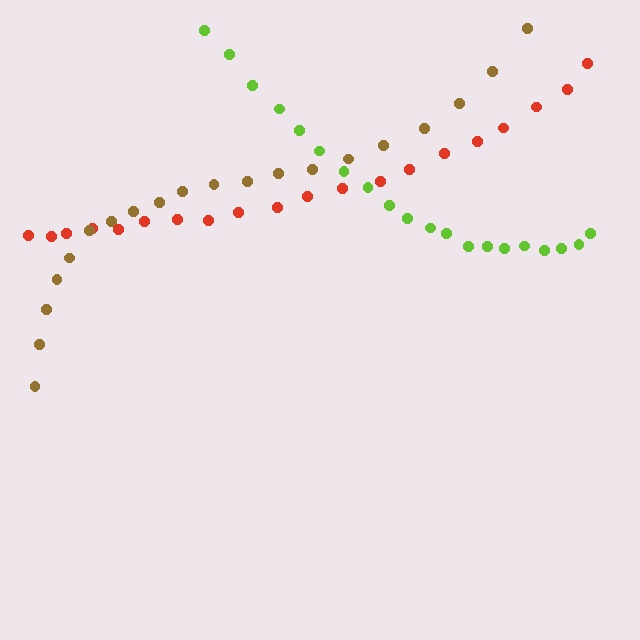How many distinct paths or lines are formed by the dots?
There are 3 distinct paths.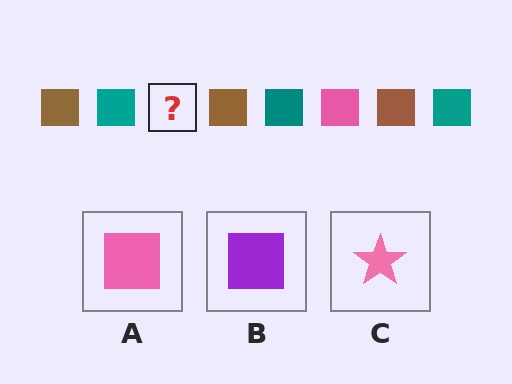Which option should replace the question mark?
Option A.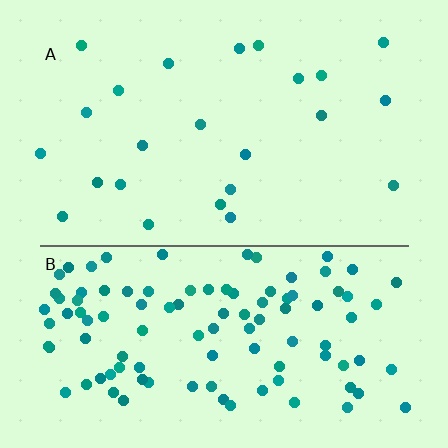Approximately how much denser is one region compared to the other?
Approximately 4.6× — region B over region A.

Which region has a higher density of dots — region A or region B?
B (the bottom).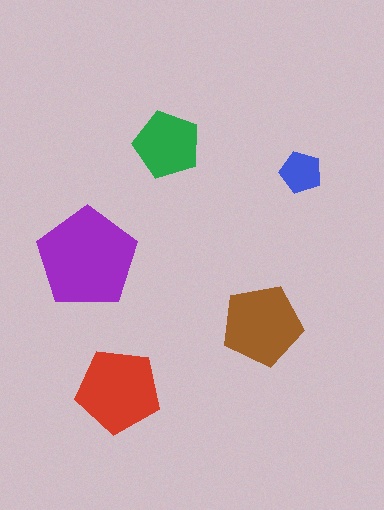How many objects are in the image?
There are 5 objects in the image.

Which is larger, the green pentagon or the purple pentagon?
The purple one.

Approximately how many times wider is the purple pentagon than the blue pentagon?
About 2.5 times wider.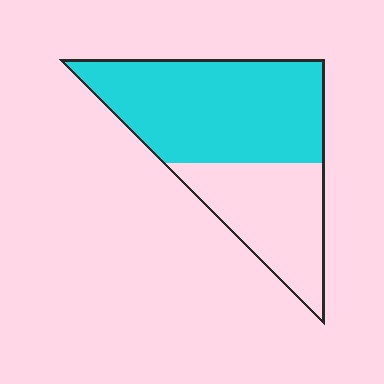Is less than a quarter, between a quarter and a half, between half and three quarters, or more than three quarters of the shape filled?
Between half and three quarters.